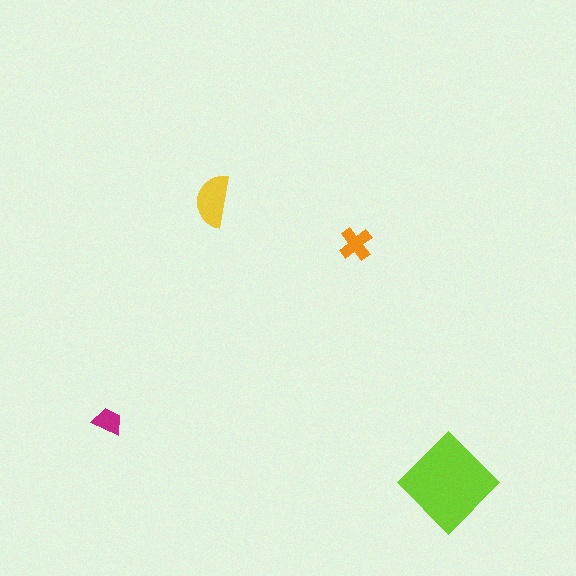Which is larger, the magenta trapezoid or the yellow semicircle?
The yellow semicircle.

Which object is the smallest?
The magenta trapezoid.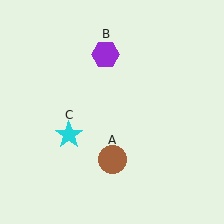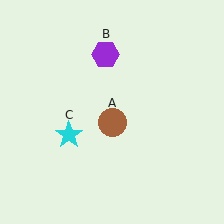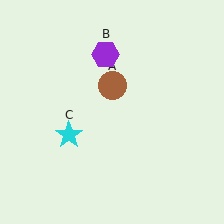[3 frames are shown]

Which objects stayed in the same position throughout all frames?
Purple hexagon (object B) and cyan star (object C) remained stationary.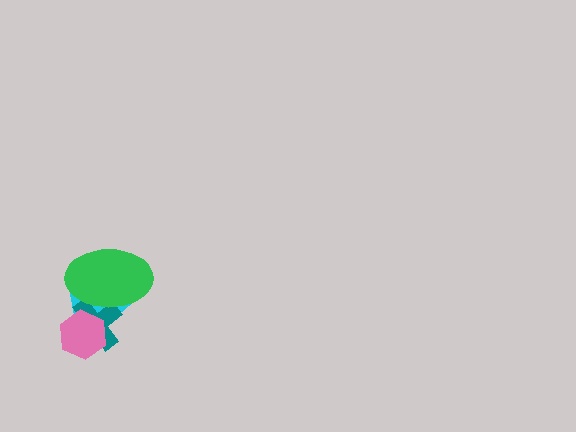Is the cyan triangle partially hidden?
Yes, it is partially covered by another shape.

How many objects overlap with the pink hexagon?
3 objects overlap with the pink hexagon.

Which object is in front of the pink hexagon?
The green ellipse is in front of the pink hexagon.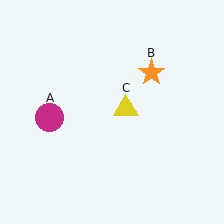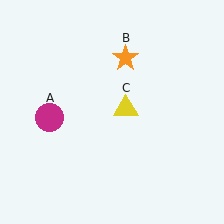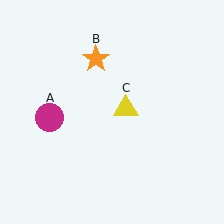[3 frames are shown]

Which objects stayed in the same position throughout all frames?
Magenta circle (object A) and yellow triangle (object C) remained stationary.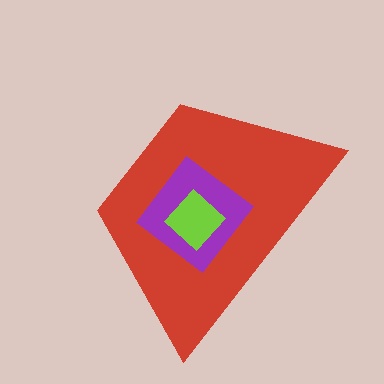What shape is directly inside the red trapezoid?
The purple diamond.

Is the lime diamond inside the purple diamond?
Yes.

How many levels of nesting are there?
3.